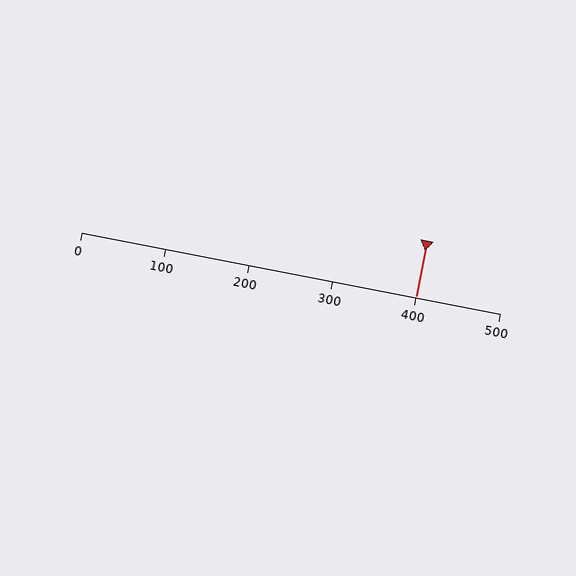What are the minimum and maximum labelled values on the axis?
The axis runs from 0 to 500.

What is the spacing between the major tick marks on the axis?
The major ticks are spaced 100 apart.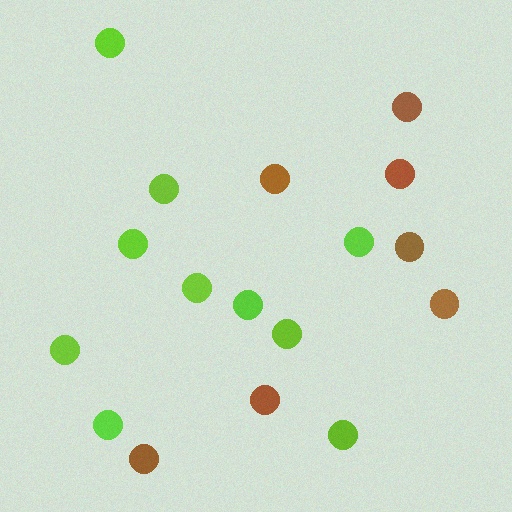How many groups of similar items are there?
There are 2 groups: one group of lime circles (10) and one group of brown circles (7).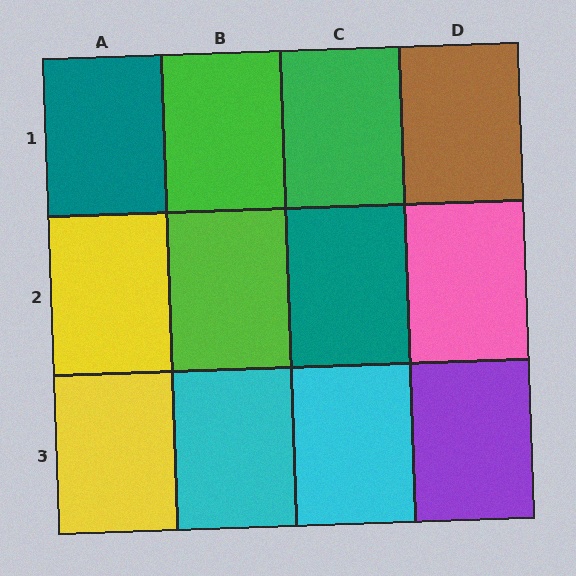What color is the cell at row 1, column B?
Green.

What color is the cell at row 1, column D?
Brown.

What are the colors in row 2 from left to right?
Yellow, lime, teal, pink.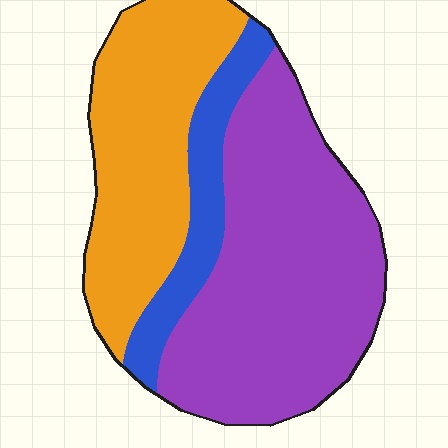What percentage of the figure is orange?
Orange covers roughly 35% of the figure.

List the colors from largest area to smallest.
From largest to smallest: purple, orange, blue.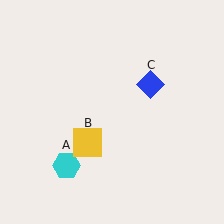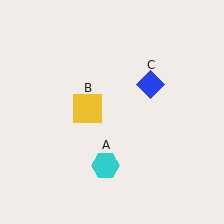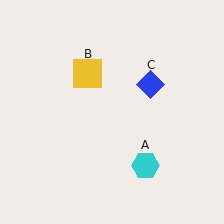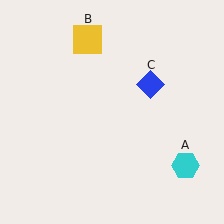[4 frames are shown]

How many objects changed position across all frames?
2 objects changed position: cyan hexagon (object A), yellow square (object B).